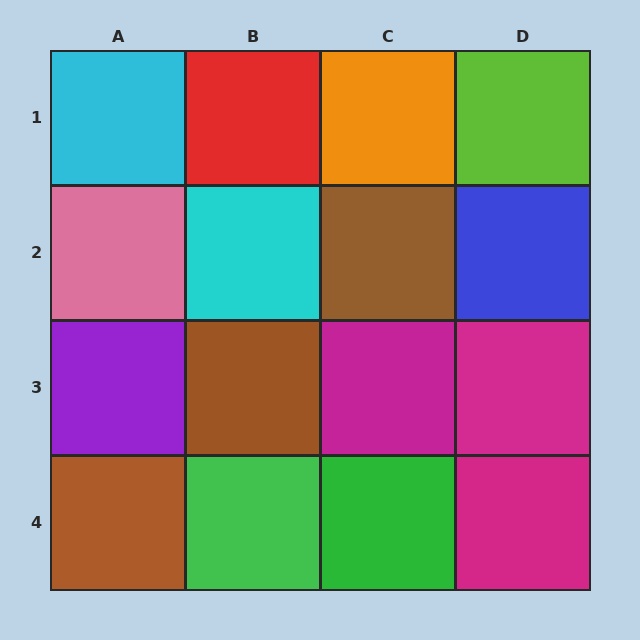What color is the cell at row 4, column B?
Green.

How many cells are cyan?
2 cells are cyan.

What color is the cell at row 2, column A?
Pink.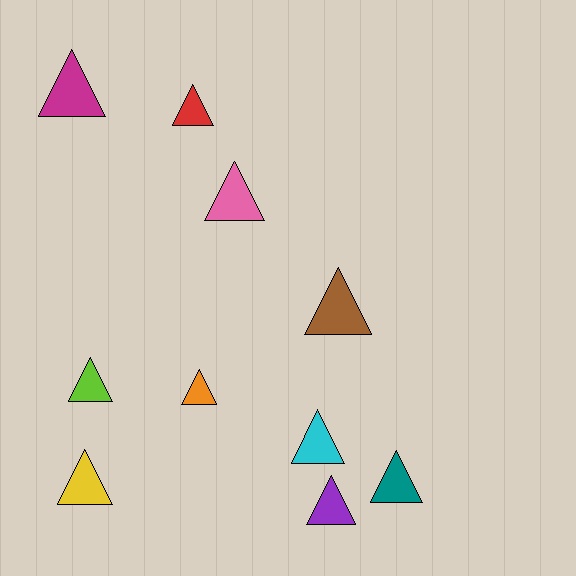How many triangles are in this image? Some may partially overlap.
There are 10 triangles.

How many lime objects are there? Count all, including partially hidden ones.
There is 1 lime object.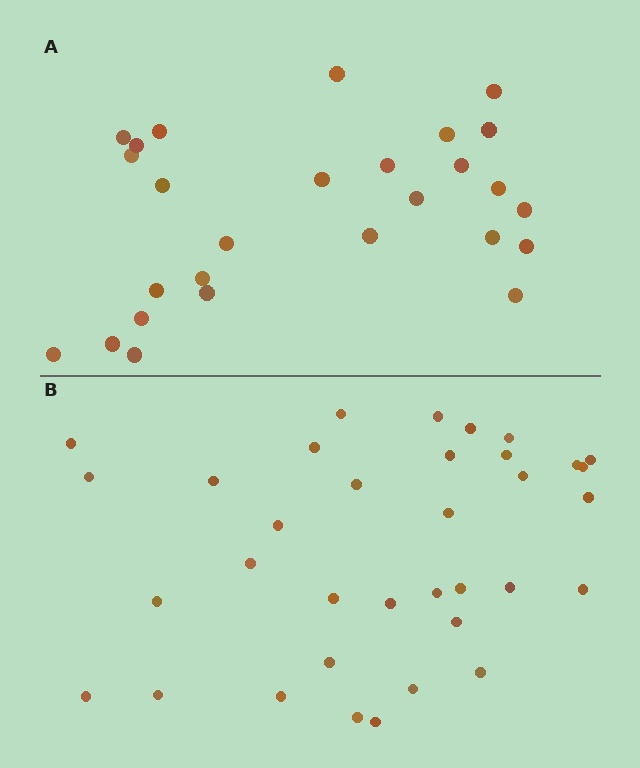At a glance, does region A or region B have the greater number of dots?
Region B (the bottom region) has more dots.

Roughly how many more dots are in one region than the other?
Region B has roughly 8 or so more dots than region A.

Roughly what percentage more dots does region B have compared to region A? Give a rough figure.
About 30% more.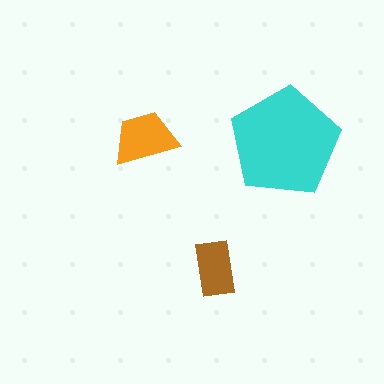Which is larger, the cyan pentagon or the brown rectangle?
The cyan pentagon.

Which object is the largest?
The cyan pentagon.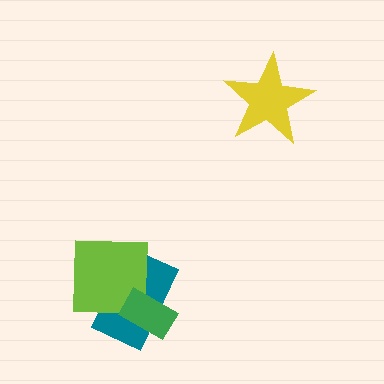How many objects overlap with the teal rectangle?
2 objects overlap with the teal rectangle.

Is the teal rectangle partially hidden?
Yes, it is partially covered by another shape.